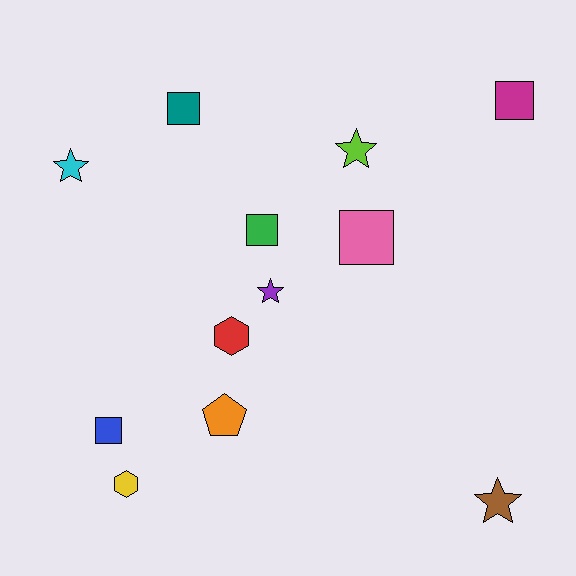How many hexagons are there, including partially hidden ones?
There are 2 hexagons.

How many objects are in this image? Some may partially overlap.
There are 12 objects.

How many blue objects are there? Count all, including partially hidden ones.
There is 1 blue object.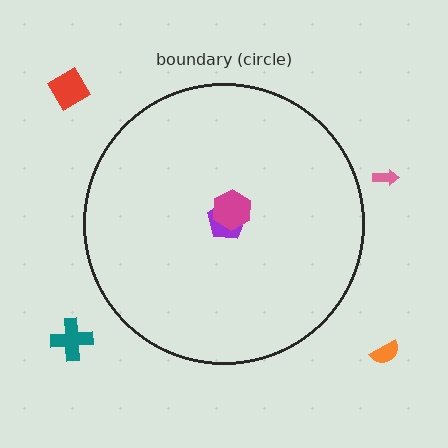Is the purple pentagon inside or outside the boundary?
Inside.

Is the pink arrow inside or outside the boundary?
Outside.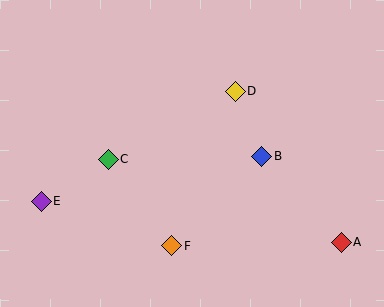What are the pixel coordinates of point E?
Point E is at (41, 201).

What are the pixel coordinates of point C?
Point C is at (108, 159).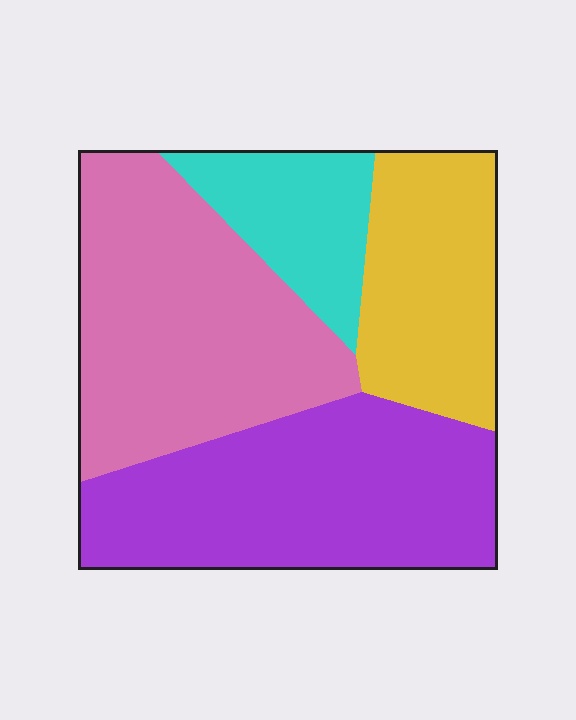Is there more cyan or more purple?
Purple.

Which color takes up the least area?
Cyan, at roughly 15%.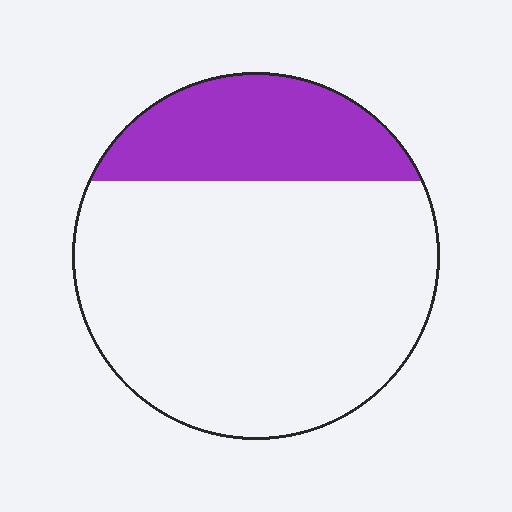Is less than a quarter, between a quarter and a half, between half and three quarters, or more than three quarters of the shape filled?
Less than a quarter.